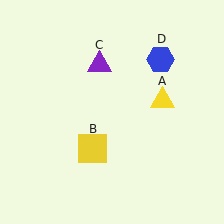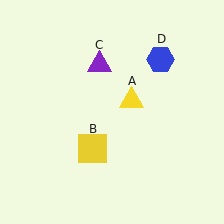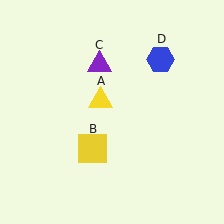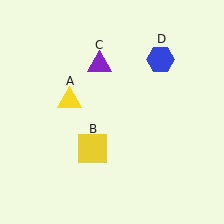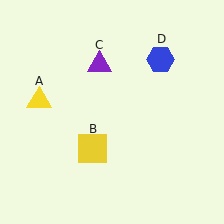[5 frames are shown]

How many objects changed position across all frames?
1 object changed position: yellow triangle (object A).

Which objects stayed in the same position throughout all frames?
Yellow square (object B) and purple triangle (object C) and blue hexagon (object D) remained stationary.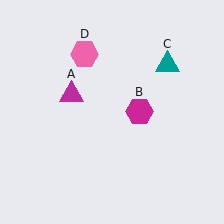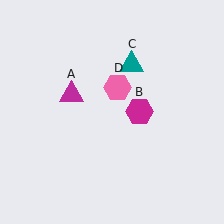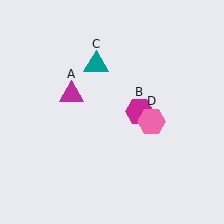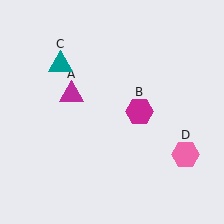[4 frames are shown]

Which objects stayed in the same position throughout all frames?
Magenta triangle (object A) and magenta hexagon (object B) remained stationary.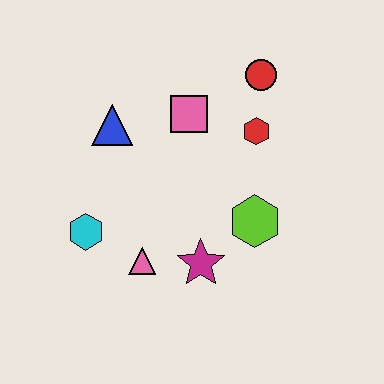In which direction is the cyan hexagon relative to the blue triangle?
The cyan hexagon is below the blue triangle.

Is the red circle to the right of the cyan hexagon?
Yes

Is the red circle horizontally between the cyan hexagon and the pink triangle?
No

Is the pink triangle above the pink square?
No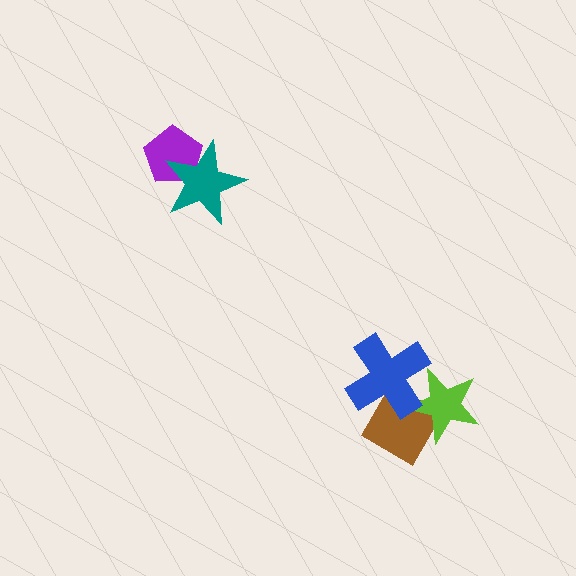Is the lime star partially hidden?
Yes, it is partially covered by another shape.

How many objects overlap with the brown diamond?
2 objects overlap with the brown diamond.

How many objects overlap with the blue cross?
2 objects overlap with the blue cross.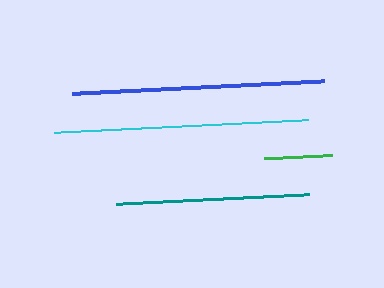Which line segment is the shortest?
The green line is the shortest at approximately 68 pixels.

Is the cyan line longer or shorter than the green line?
The cyan line is longer than the green line.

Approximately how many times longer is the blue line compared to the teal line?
The blue line is approximately 1.3 times the length of the teal line.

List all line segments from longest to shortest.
From longest to shortest: cyan, blue, teal, green.